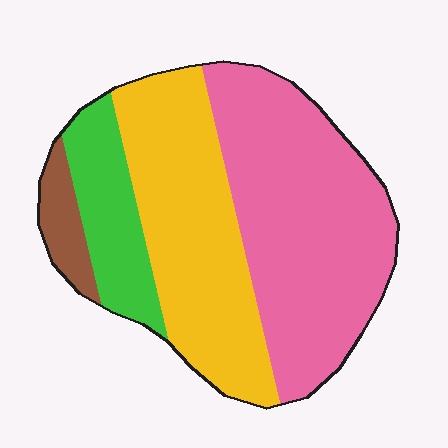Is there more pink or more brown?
Pink.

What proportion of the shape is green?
Green covers about 15% of the shape.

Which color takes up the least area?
Brown, at roughly 5%.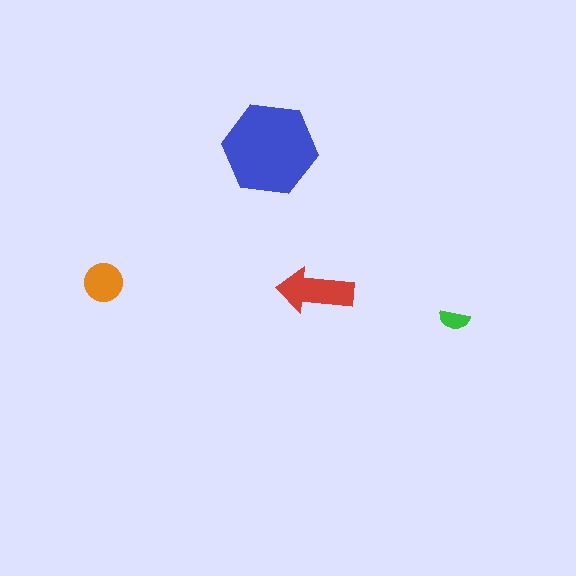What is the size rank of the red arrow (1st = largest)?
2nd.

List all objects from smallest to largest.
The green semicircle, the orange circle, the red arrow, the blue hexagon.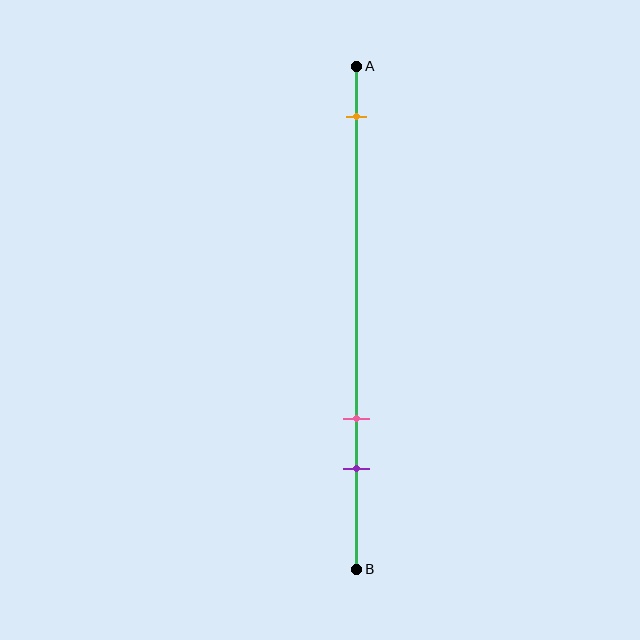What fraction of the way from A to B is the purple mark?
The purple mark is approximately 80% (0.8) of the way from A to B.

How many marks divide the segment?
There are 3 marks dividing the segment.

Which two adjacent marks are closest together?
The pink and purple marks are the closest adjacent pair.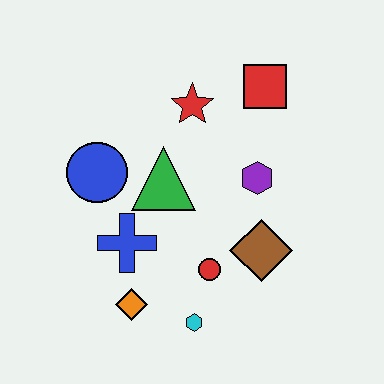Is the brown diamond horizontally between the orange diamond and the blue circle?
No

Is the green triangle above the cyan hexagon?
Yes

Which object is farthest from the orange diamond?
The red square is farthest from the orange diamond.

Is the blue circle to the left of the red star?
Yes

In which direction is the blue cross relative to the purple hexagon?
The blue cross is to the left of the purple hexagon.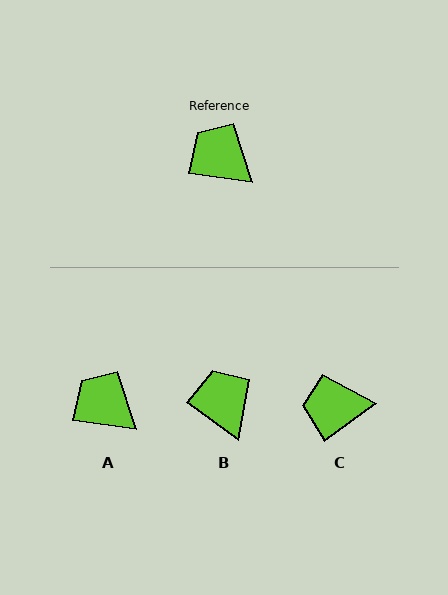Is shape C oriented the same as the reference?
No, it is off by about 44 degrees.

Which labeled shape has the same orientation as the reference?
A.